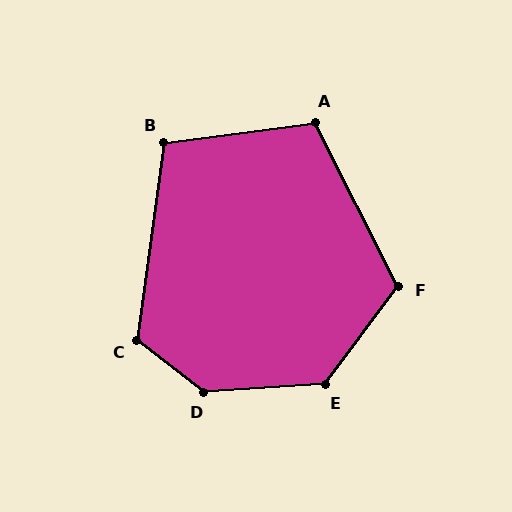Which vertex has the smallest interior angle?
B, at approximately 105 degrees.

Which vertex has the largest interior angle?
D, at approximately 138 degrees.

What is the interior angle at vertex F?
Approximately 116 degrees (obtuse).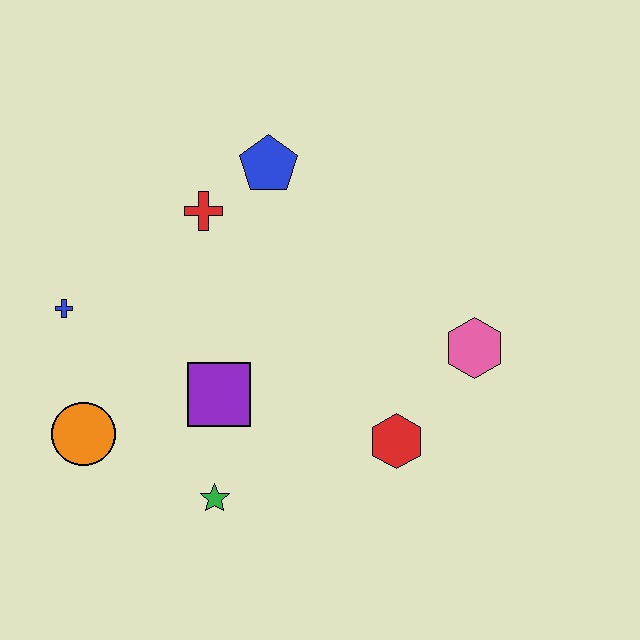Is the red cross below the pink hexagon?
No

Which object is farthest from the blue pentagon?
The green star is farthest from the blue pentagon.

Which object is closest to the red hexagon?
The pink hexagon is closest to the red hexagon.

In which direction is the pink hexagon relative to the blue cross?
The pink hexagon is to the right of the blue cross.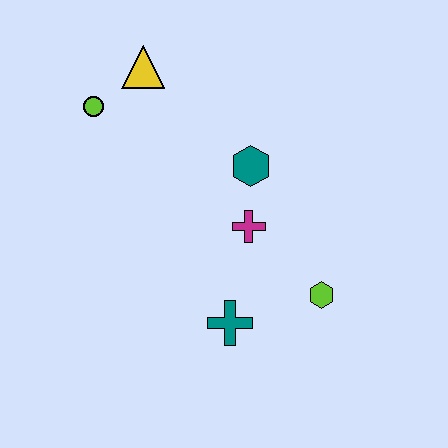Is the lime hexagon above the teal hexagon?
No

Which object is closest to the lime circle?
The yellow triangle is closest to the lime circle.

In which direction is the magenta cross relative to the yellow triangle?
The magenta cross is below the yellow triangle.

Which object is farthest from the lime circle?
The lime hexagon is farthest from the lime circle.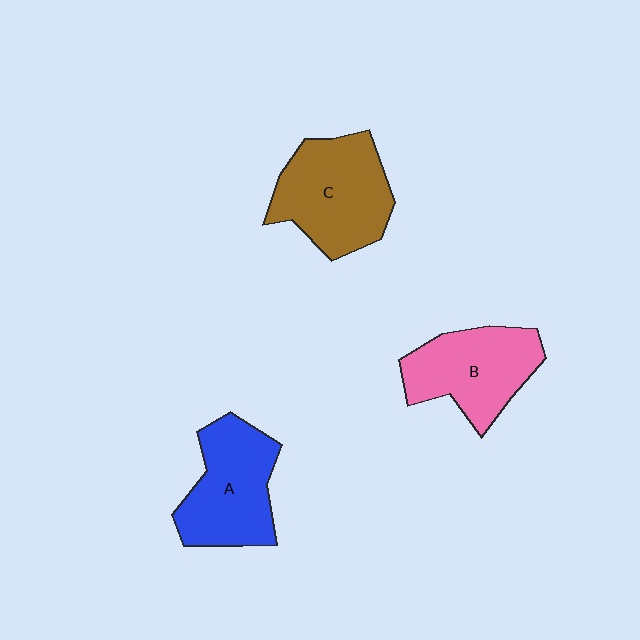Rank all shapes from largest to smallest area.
From largest to smallest: C (brown), A (blue), B (pink).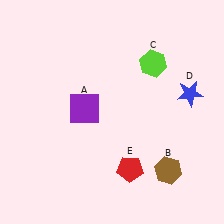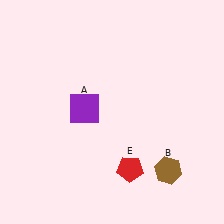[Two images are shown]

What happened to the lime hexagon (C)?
The lime hexagon (C) was removed in Image 2. It was in the top-right area of Image 1.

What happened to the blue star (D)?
The blue star (D) was removed in Image 2. It was in the top-right area of Image 1.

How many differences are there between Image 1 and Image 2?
There are 2 differences between the two images.